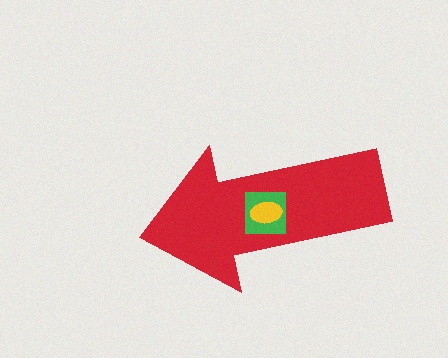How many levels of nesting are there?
3.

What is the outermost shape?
The red arrow.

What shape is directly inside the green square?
The yellow ellipse.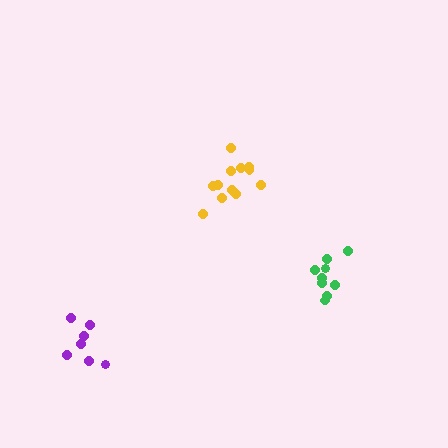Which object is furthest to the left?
The purple cluster is leftmost.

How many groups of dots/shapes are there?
There are 3 groups.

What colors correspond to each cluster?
The clusters are colored: green, yellow, purple.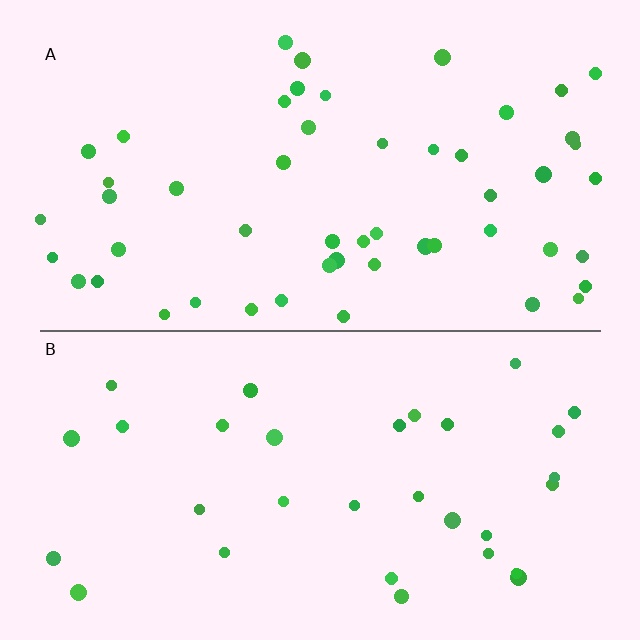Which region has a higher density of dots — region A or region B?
A (the top).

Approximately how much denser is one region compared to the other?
Approximately 1.6× — region A over region B.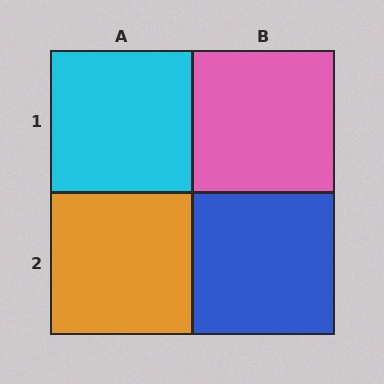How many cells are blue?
1 cell is blue.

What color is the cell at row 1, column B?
Pink.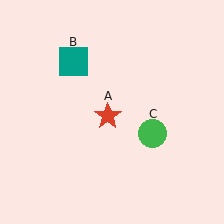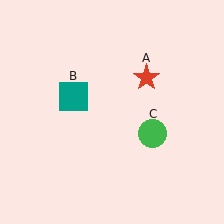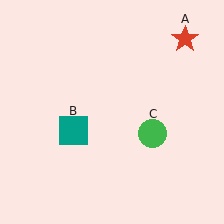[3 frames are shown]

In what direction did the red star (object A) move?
The red star (object A) moved up and to the right.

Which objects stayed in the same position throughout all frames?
Green circle (object C) remained stationary.